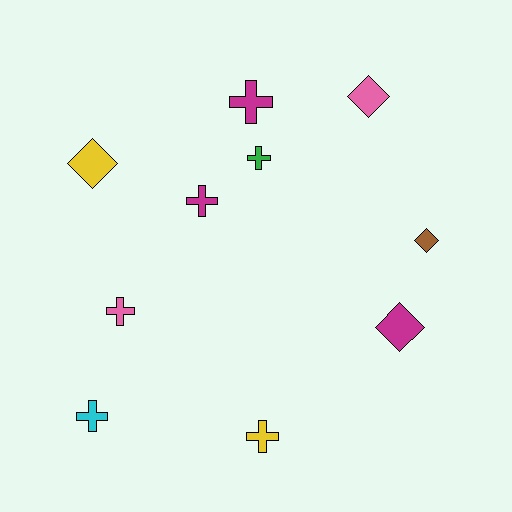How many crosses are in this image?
There are 6 crosses.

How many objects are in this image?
There are 10 objects.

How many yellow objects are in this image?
There are 2 yellow objects.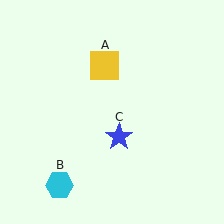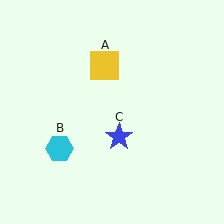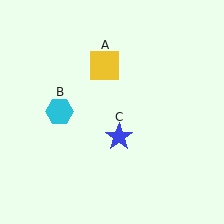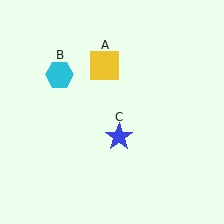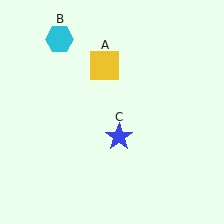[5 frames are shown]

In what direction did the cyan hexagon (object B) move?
The cyan hexagon (object B) moved up.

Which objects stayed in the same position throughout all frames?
Yellow square (object A) and blue star (object C) remained stationary.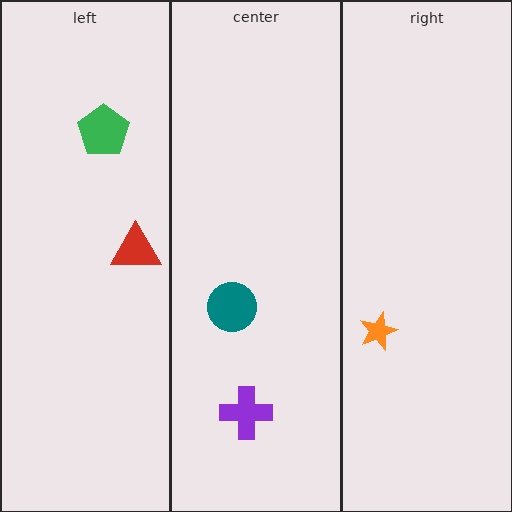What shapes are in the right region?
The orange star.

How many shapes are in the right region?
1.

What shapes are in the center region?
The purple cross, the teal circle.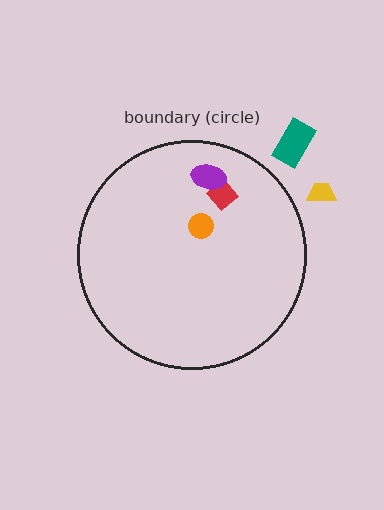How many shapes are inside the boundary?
3 inside, 2 outside.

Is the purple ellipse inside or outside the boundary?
Inside.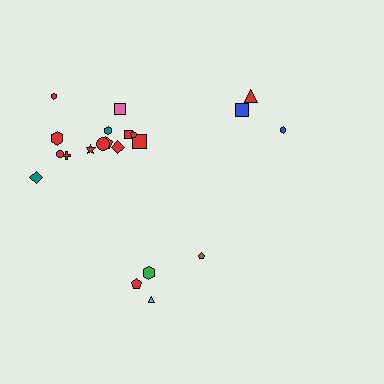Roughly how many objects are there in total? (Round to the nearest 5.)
Roughly 20 objects in total.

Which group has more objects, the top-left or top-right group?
The top-left group.